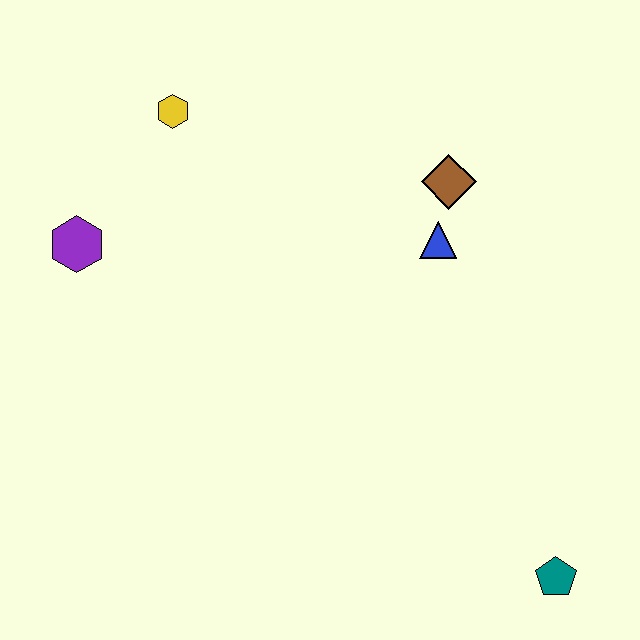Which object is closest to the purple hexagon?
The yellow hexagon is closest to the purple hexagon.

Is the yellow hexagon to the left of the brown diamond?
Yes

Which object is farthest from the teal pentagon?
The yellow hexagon is farthest from the teal pentagon.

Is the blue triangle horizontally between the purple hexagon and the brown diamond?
Yes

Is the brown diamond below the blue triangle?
No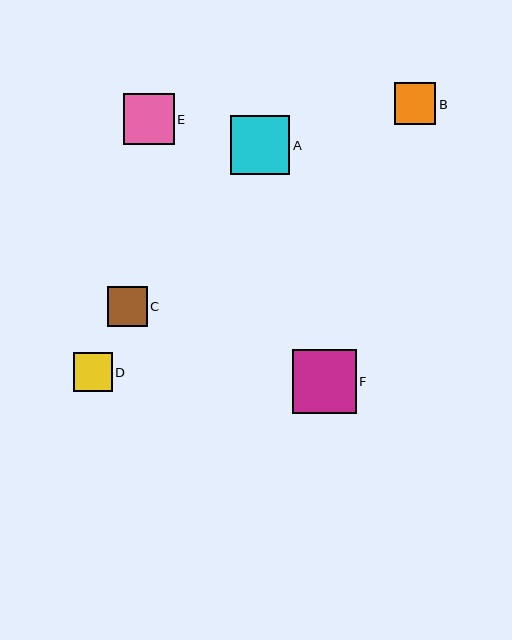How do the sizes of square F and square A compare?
Square F and square A are approximately the same size.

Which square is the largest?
Square F is the largest with a size of approximately 64 pixels.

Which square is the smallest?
Square D is the smallest with a size of approximately 39 pixels.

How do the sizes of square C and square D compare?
Square C and square D are approximately the same size.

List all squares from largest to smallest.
From largest to smallest: F, A, E, B, C, D.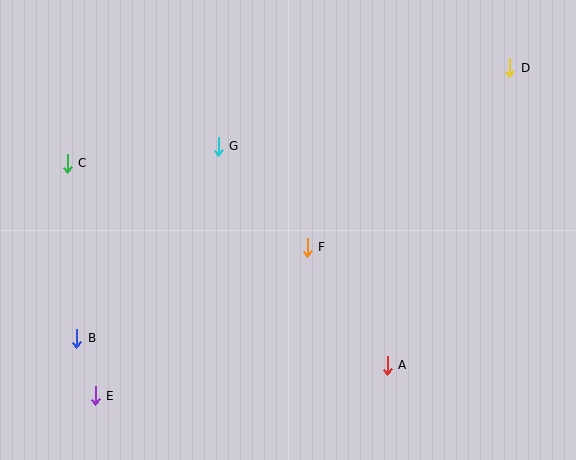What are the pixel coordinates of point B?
Point B is at (77, 338).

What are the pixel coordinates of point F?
Point F is at (307, 247).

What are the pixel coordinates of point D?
Point D is at (510, 68).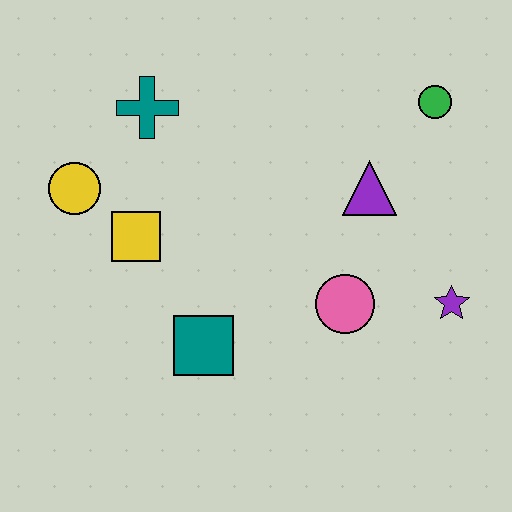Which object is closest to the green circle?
The purple triangle is closest to the green circle.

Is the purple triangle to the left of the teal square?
No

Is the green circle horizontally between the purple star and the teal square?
Yes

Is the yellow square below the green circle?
Yes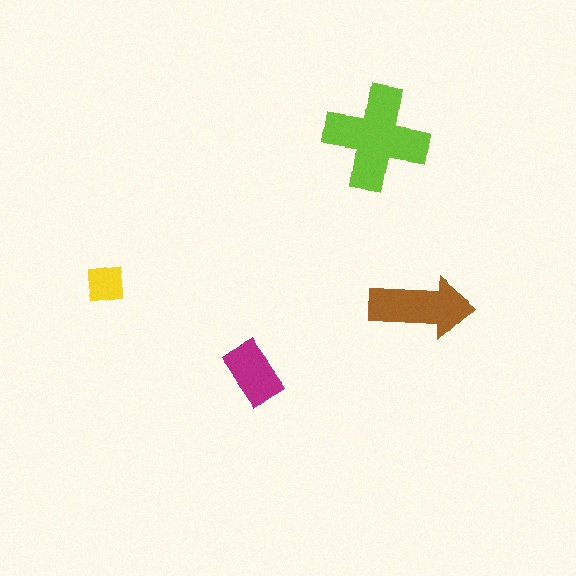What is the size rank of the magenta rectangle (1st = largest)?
3rd.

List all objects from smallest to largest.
The yellow square, the magenta rectangle, the brown arrow, the lime cross.